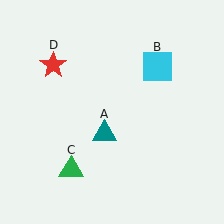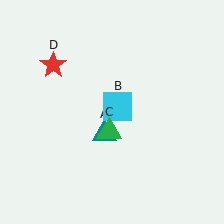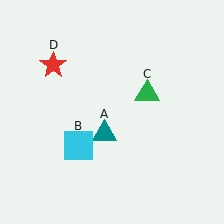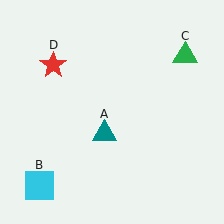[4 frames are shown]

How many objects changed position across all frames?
2 objects changed position: cyan square (object B), green triangle (object C).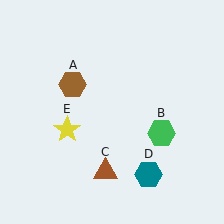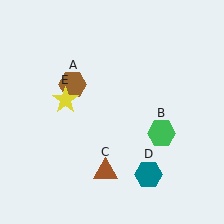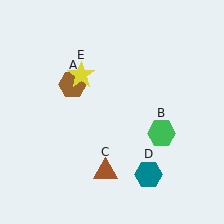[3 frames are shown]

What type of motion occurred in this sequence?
The yellow star (object E) rotated clockwise around the center of the scene.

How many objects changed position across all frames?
1 object changed position: yellow star (object E).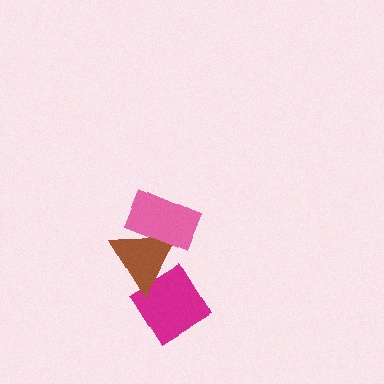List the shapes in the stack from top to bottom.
From top to bottom: the pink rectangle, the brown triangle, the magenta diamond.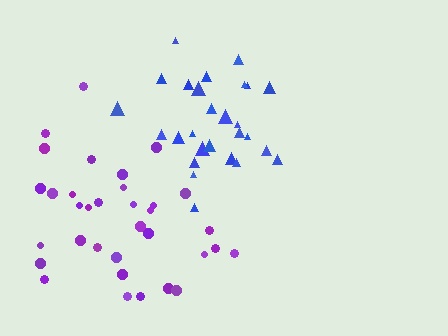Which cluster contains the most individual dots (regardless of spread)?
Purple (34).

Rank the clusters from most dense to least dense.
blue, purple.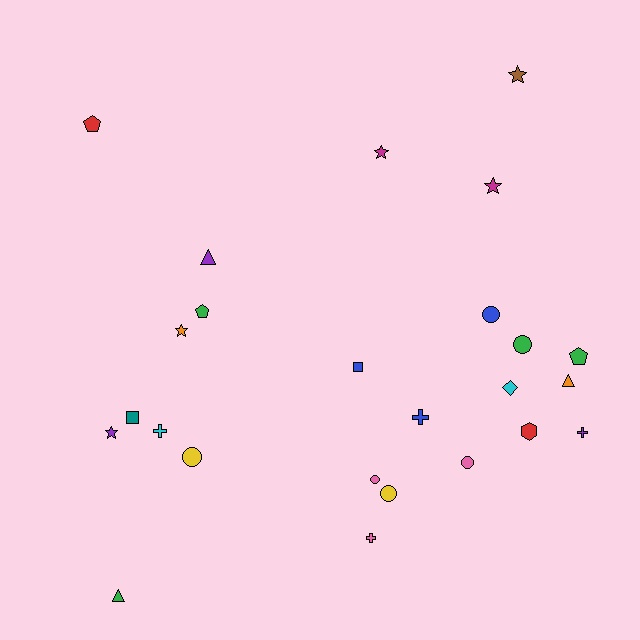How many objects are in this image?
There are 25 objects.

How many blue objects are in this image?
There are 3 blue objects.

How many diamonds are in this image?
There is 1 diamond.